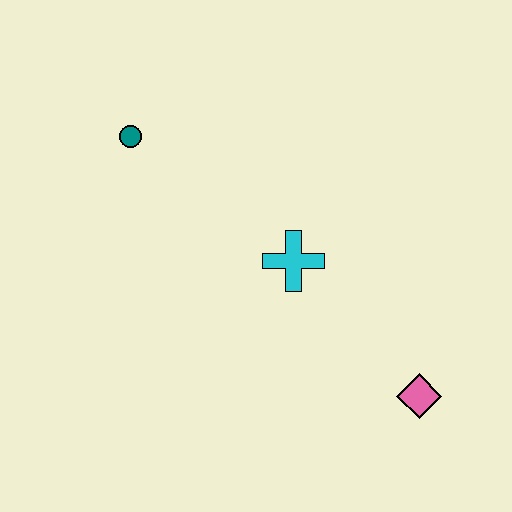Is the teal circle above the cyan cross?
Yes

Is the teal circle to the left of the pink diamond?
Yes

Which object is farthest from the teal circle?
The pink diamond is farthest from the teal circle.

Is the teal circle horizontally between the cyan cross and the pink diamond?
No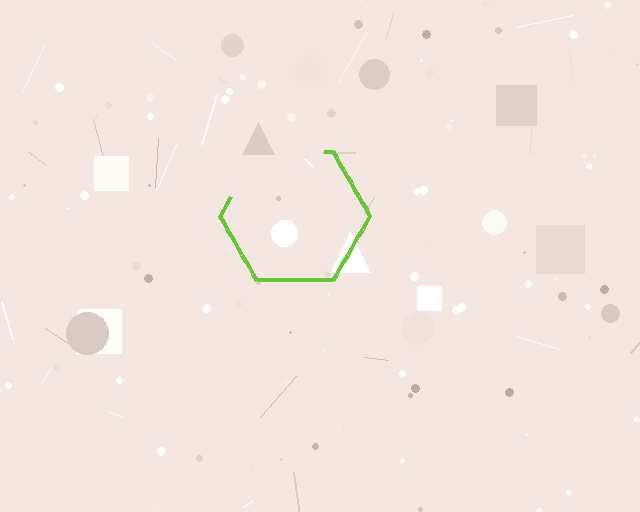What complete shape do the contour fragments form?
The contour fragments form a hexagon.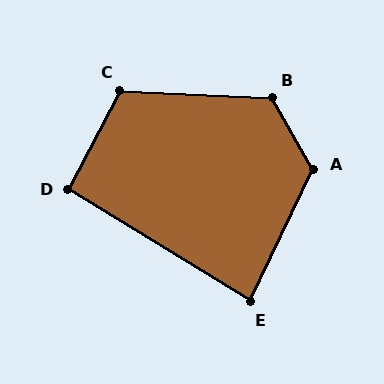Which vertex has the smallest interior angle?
E, at approximately 84 degrees.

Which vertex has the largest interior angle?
A, at approximately 124 degrees.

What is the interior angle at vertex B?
Approximately 123 degrees (obtuse).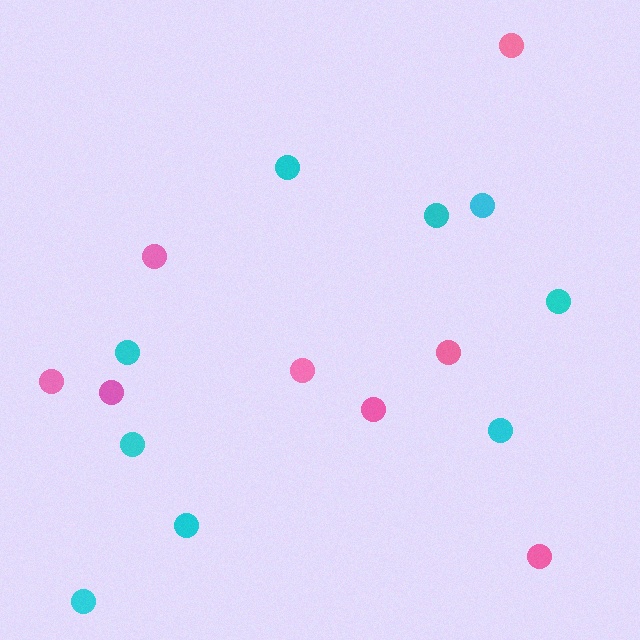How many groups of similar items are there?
There are 2 groups: one group of pink circles (8) and one group of cyan circles (9).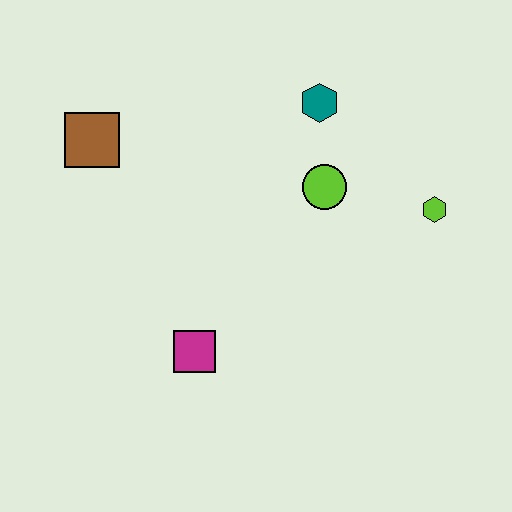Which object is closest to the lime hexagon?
The lime circle is closest to the lime hexagon.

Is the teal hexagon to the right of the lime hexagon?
No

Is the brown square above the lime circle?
Yes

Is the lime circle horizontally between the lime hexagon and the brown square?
Yes